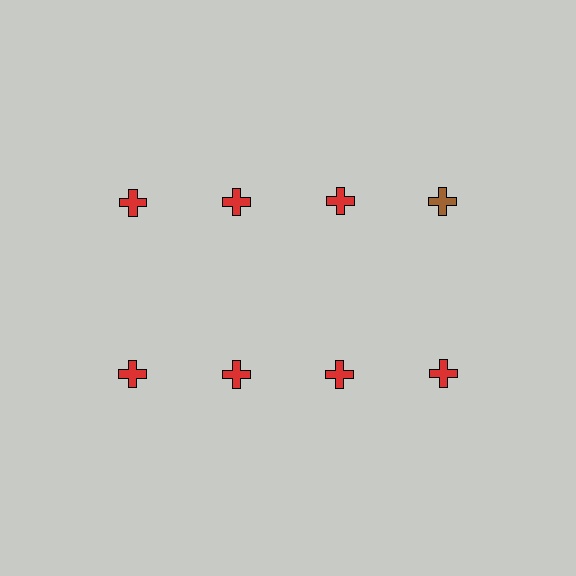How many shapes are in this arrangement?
There are 8 shapes arranged in a grid pattern.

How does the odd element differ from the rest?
It has a different color: brown instead of red.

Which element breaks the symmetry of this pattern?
The brown cross in the top row, second from right column breaks the symmetry. All other shapes are red crosses.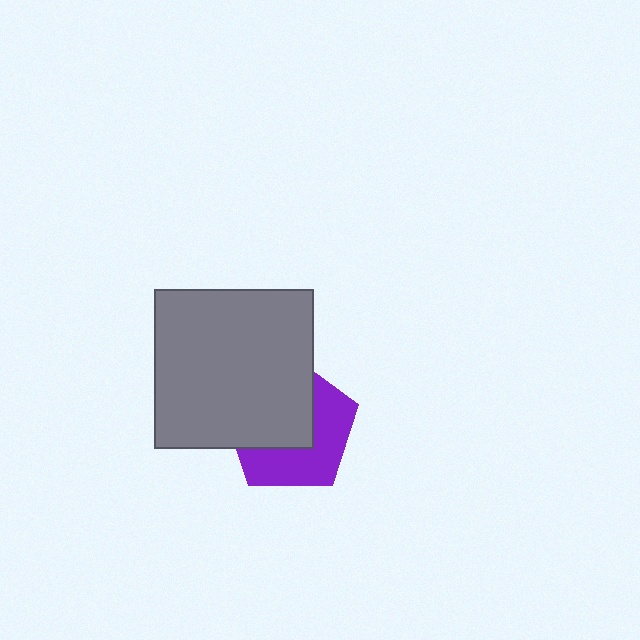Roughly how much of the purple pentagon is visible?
About half of it is visible (roughly 48%).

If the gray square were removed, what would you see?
You would see the complete purple pentagon.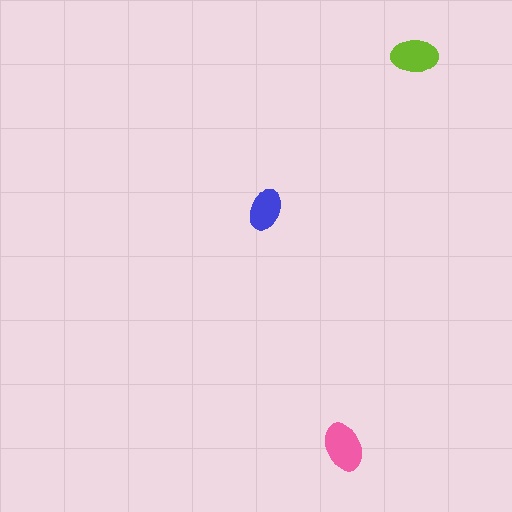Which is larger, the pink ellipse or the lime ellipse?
The pink one.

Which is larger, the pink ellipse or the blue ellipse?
The pink one.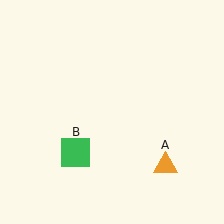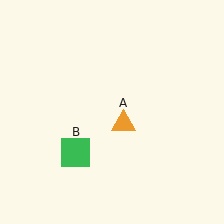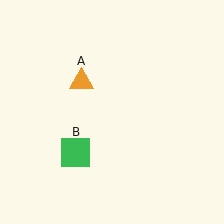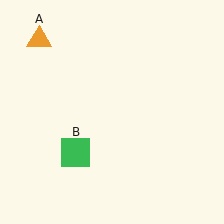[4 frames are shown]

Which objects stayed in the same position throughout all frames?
Green square (object B) remained stationary.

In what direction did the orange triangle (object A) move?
The orange triangle (object A) moved up and to the left.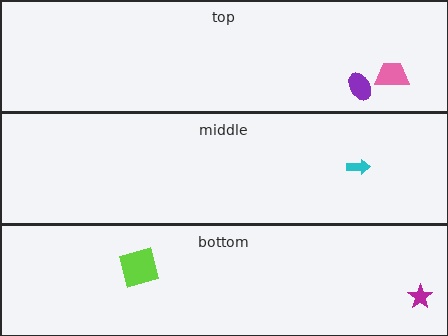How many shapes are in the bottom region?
2.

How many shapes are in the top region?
2.